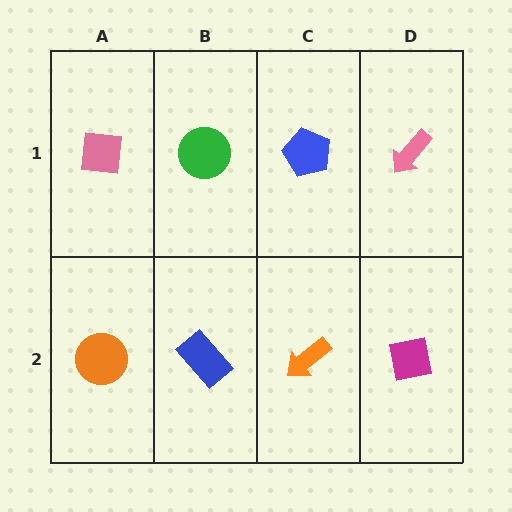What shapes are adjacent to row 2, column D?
A pink arrow (row 1, column D), an orange arrow (row 2, column C).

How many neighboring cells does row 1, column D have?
2.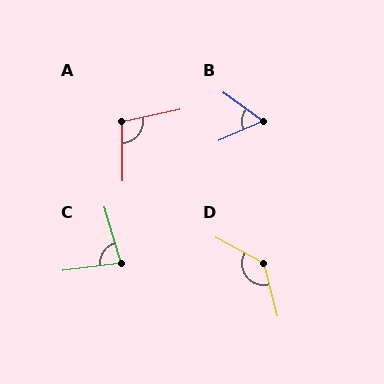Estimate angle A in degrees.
Approximately 102 degrees.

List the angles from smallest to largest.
B (60°), C (82°), A (102°), D (133°).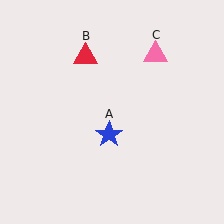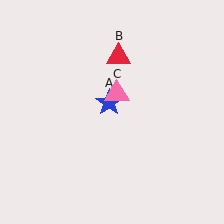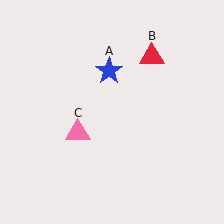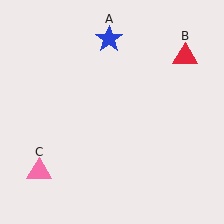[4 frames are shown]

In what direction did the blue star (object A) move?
The blue star (object A) moved up.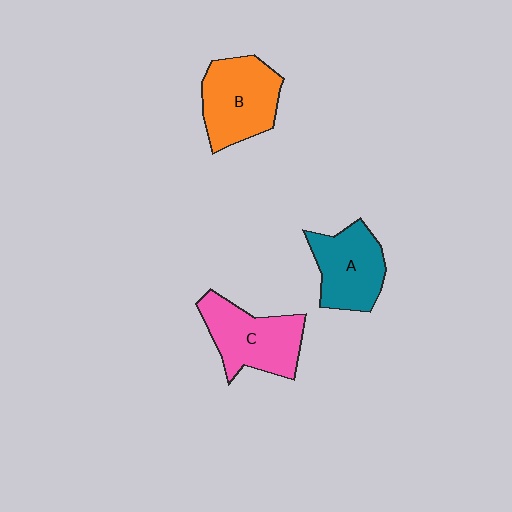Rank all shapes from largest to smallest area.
From largest to smallest: B (orange), C (pink), A (teal).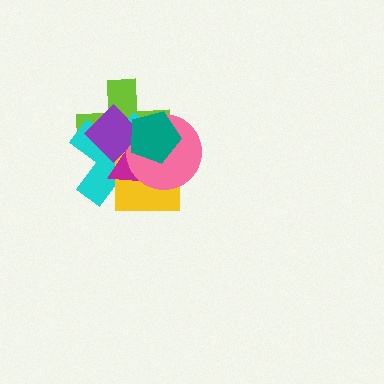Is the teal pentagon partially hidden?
No, no other shape covers it.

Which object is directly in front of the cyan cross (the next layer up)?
The yellow square is directly in front of the cyan cross.